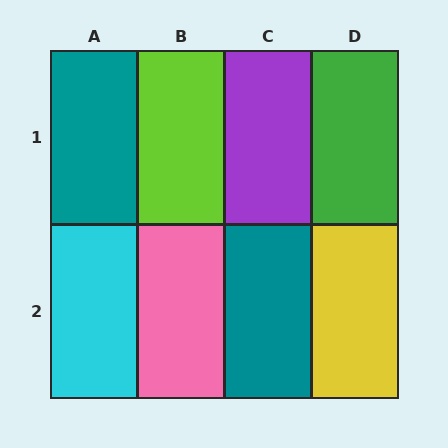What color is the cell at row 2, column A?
Cyan.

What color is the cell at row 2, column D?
Yellow.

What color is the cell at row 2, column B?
Pink.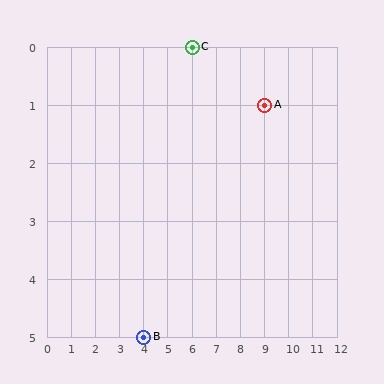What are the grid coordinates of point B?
Point B is at grid coordinates (4, 5).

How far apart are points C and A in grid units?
Points C and A are 3 columns and 1 row apart (about 3.2 grid units diagonally).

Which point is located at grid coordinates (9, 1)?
Point A is at (9, 1).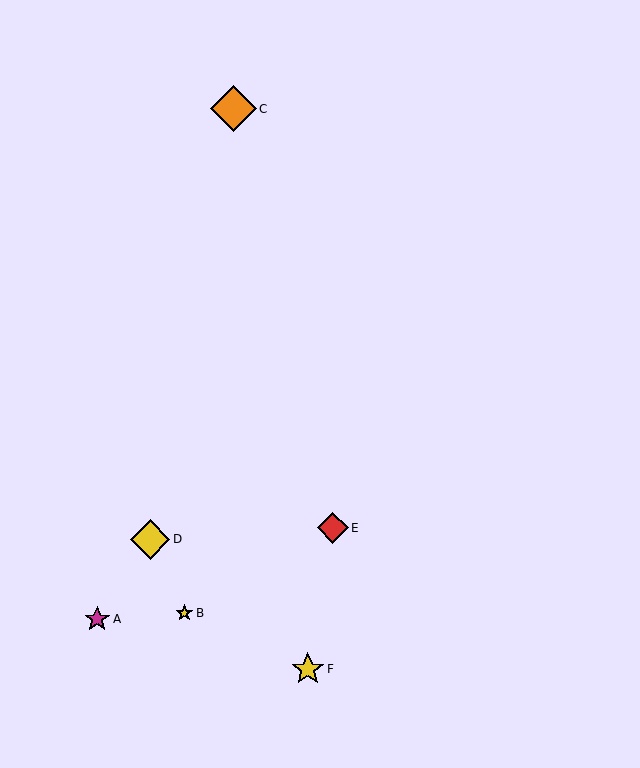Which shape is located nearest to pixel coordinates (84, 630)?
The magenta star (labeled A) at (97, 619) is nearest to that location.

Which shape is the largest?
The orange diamond (labeled C) is the largest.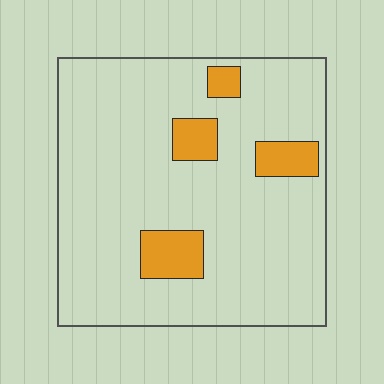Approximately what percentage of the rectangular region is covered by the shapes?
Approximately 10%.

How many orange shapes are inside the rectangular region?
4.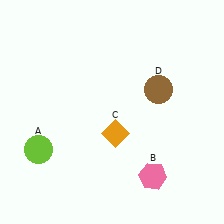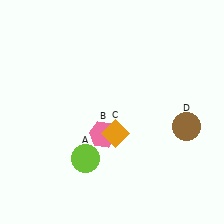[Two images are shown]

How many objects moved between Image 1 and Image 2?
3 objects moved between the two images.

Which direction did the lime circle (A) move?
The lime circle (A) moved right.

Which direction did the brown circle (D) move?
The brown circle (D) moved down.